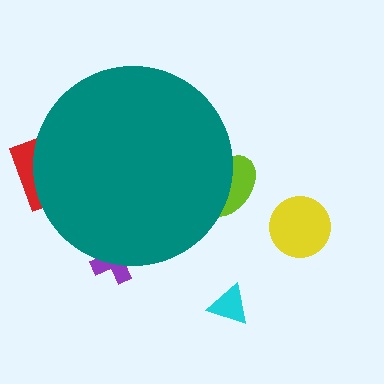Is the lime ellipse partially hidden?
Yes, the lime ellipse is partially hidden behind the teal circle.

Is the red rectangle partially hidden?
Yes, the red rectangle is partially hidden behind the teal circle.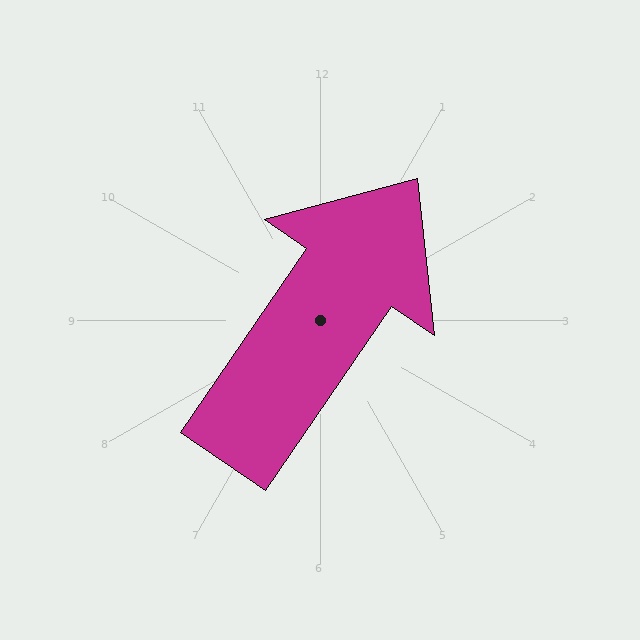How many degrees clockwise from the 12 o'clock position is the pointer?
Approximately 34 degrees.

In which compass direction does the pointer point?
Northeast.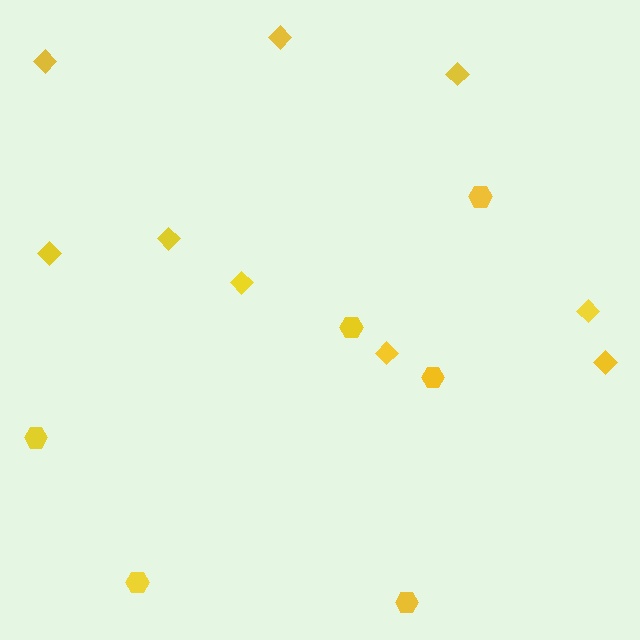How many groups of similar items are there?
There are 2 groups: one group of diamonds (9) and one group of hexagons (6).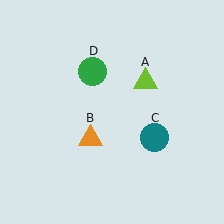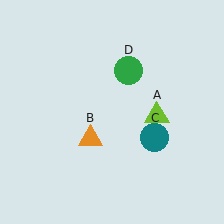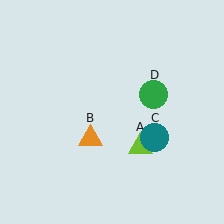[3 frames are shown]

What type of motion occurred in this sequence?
The lime triangle (object A), green circle (object D) rotated clockwise around the center of the scene.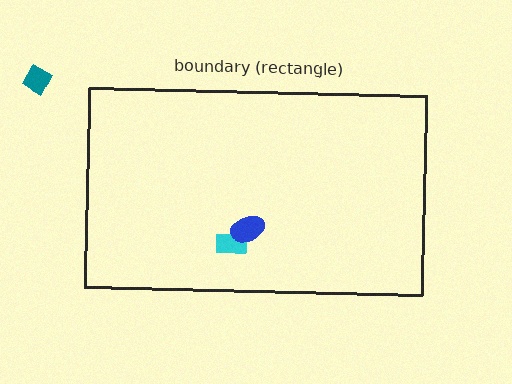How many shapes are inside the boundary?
2 inside, 1 outside.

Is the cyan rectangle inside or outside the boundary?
Inside.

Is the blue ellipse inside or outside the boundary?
Inside.